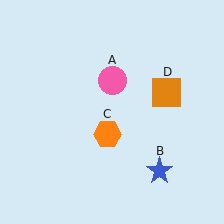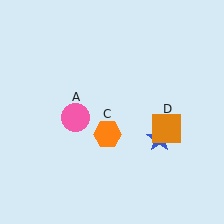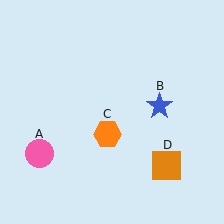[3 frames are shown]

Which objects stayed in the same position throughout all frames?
Orange hexagon (object C) remained stationary.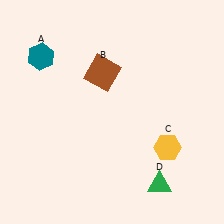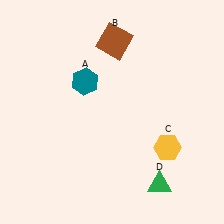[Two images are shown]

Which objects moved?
The objects that moved are: the teal hexagon (A), the brown square (B).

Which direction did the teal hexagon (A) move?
The teal hexagon (A) moved right.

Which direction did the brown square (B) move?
The brown square (B) moved up.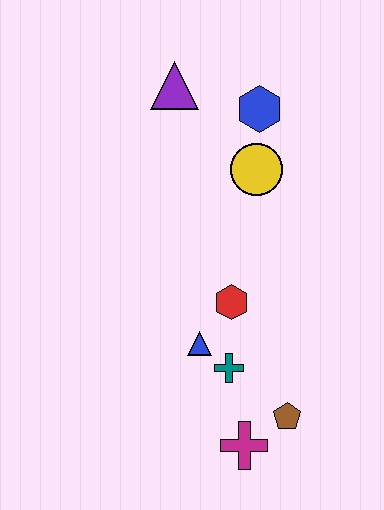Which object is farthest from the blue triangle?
The purple triangle is farthest from the blue triangle.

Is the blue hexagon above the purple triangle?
No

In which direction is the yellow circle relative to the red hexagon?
The yellow circle is above the red hexagon.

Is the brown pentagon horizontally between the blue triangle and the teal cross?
No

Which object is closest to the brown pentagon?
The magenta cross is closest to the brown pentagon.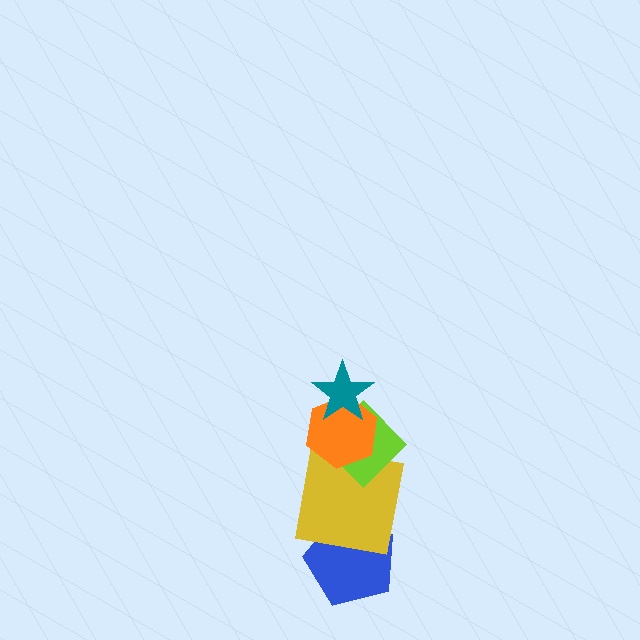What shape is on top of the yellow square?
The lime diamond is on top of the yellow square.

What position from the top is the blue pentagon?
The blue pentagon is 5th from the top.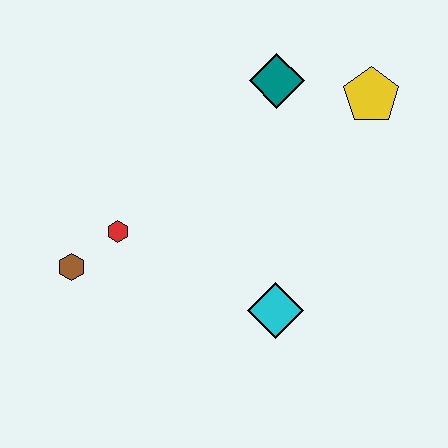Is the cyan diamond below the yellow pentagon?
Yes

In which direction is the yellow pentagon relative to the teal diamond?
The yellow pentagon is to the right of the teal diamond.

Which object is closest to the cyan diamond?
The red hexagon is closest to the cyan diamond.